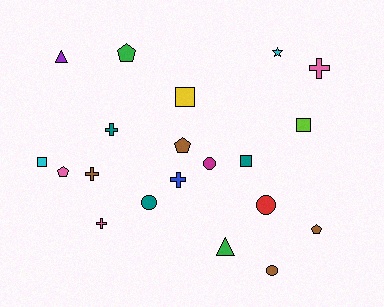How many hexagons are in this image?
There are no hexagons.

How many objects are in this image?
There are 20 objects.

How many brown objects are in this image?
There are 4 brown objects.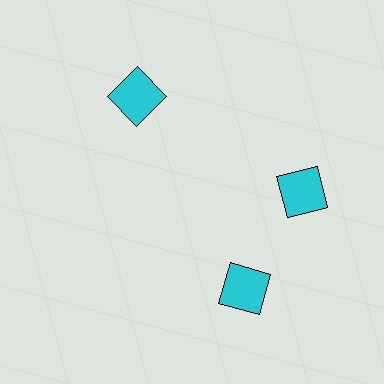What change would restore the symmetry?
The symmetry would be restored by rotating it back into even spacing with its neighbors so that all 3 squares sit at equal angles and equal distance from the center.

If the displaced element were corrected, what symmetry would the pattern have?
It would have 3-fold rotational symmetry — the pattern would map onto itself every 120 degrees.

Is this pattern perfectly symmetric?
No. The 3 cyan squares are arranged in a ring, but one element near the 7 o'clock position is rotated out of alignment along the ring, breaking the 3-fold rotational symmetry.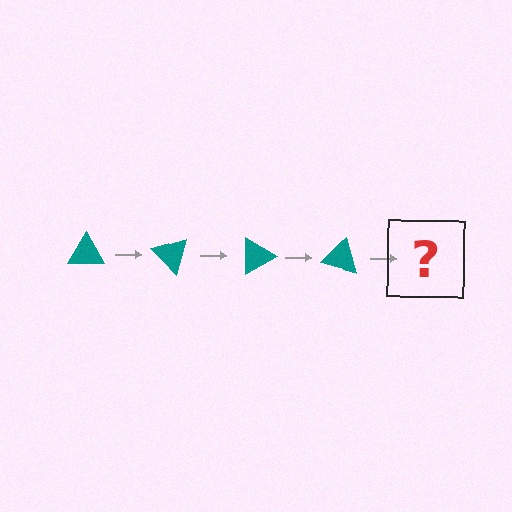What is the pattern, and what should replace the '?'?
The pattern is that the triangle rotates 45 degrees each step. The '?' should be a teal triangle rotated 180 degrees.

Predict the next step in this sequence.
The next step is a teal triangle rotated 180 degrees.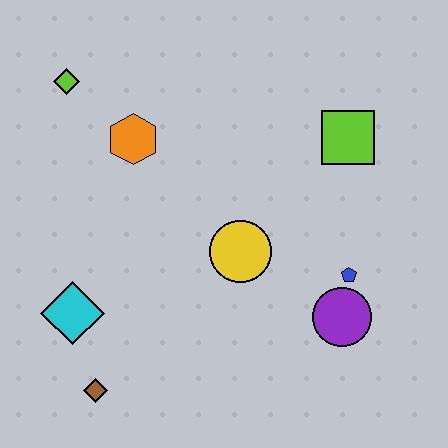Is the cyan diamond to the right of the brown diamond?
No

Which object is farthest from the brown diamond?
The lime square is farthest from the brown diamond.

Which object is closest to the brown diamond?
The cyan diamond is closest to the brown diamond.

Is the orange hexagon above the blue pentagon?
Yes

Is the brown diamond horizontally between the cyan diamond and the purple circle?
Yes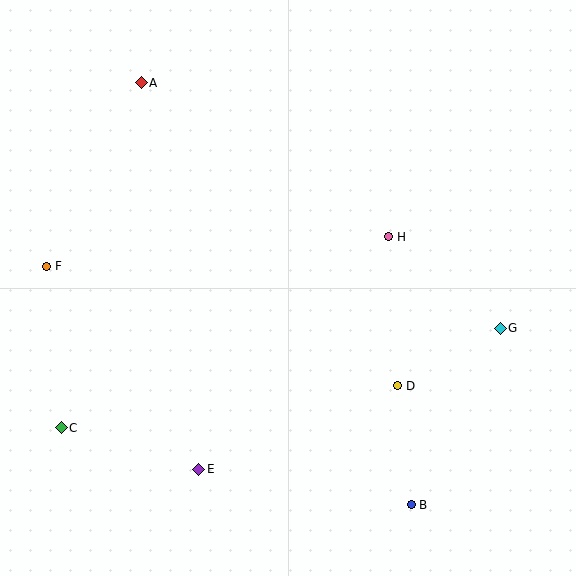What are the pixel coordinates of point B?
Point B is at (411, 505).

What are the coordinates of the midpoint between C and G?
The midpoint between C and G is at (281, 378).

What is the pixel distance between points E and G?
The distance between E and G is 333 pixels.